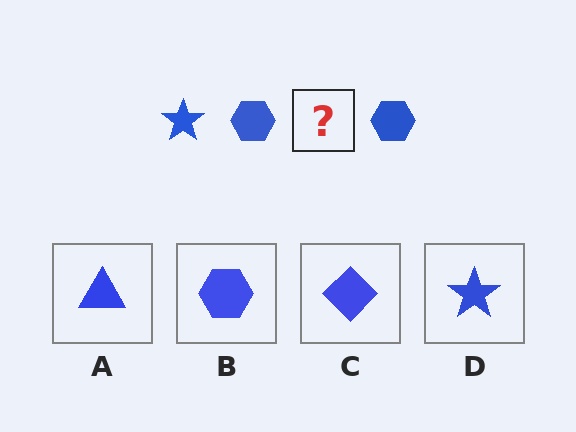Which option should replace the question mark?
Option D.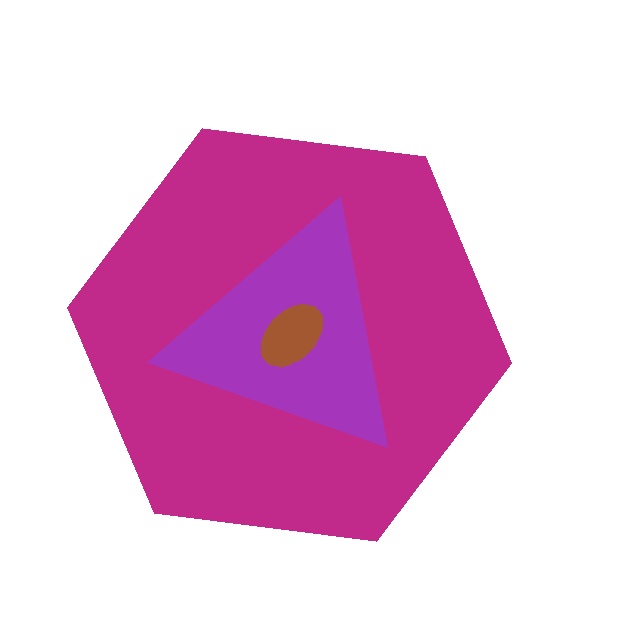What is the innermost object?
The brown ellipse.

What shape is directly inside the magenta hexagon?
The purple triangle.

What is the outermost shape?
The magenta hexagon.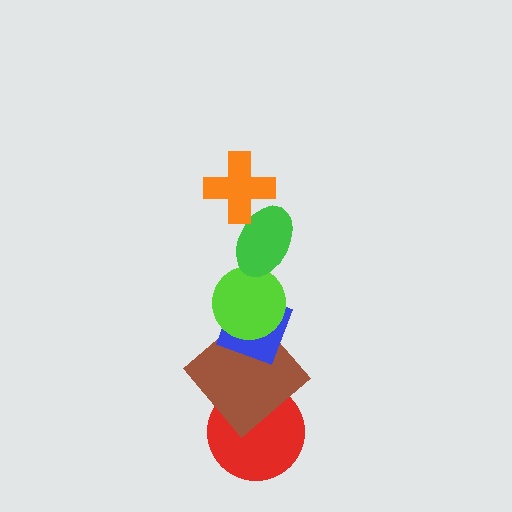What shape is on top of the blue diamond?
The lime circle is on top of the blue diamond.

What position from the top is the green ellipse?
The green ellipse is 2nd from the top.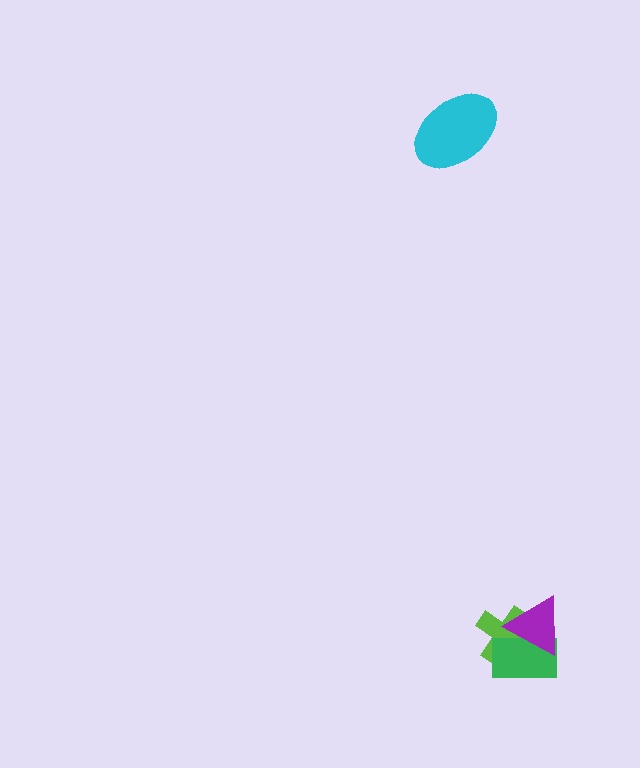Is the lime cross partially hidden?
Yes, it is partially covered by another shape.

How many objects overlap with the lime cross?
2 objects overlap with the lime cross.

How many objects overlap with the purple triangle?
2 objects overlap with the purple triangle.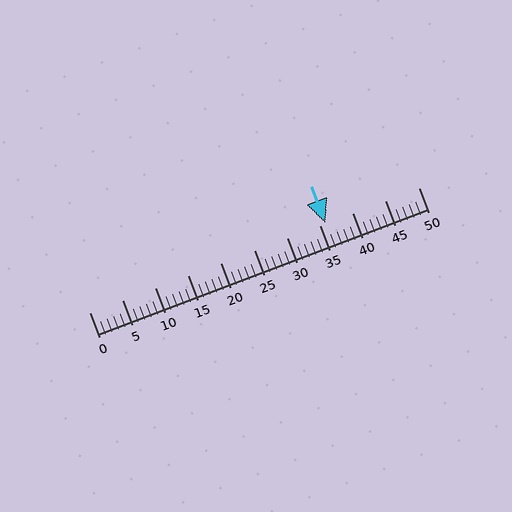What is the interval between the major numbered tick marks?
The major tick marks are spaced 5 units apart.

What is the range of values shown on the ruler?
The ruler shows values from 0 to 50.